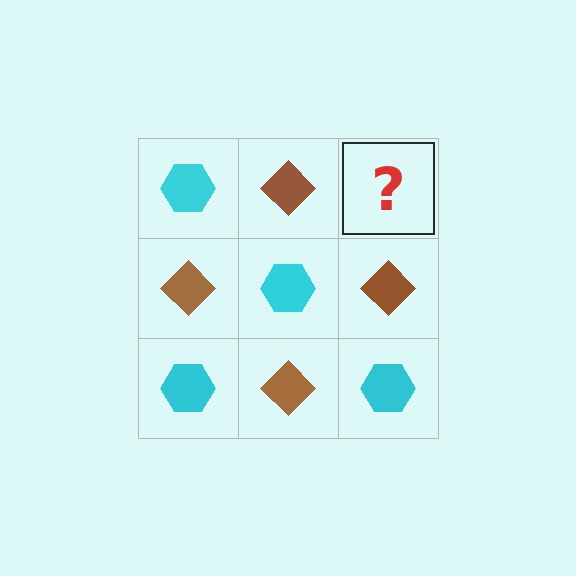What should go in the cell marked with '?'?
The missing cell should contain a cyan hexagon.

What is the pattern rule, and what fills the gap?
The rule is that it alternates cyan hexagon and brown diamond in a checkerboard pattern. The gap should be filled with a cyan hexagon.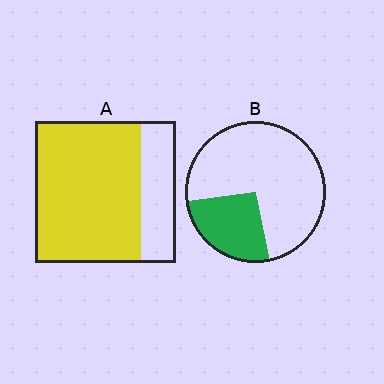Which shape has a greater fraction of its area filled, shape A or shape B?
Shape A.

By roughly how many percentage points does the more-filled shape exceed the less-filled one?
By roughly 50 percentage points (A over B).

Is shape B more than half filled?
No.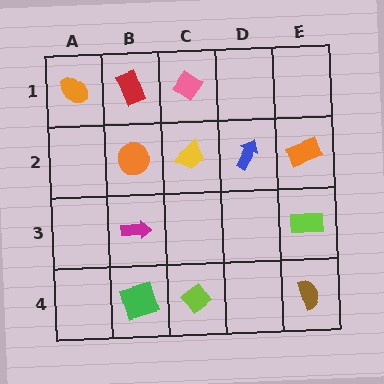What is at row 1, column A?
An orange ellipse.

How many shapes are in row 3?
2 shapes.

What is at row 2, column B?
An orange circle.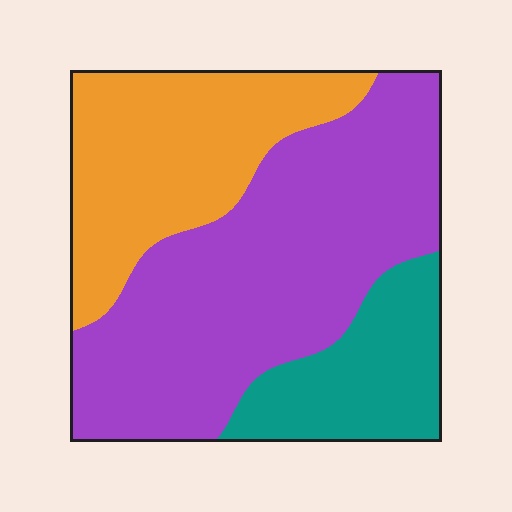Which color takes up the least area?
Teal, at roughly 20%.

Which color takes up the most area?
Purple, at roughly 50%.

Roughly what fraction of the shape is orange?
Orange covers around 30% of the shape.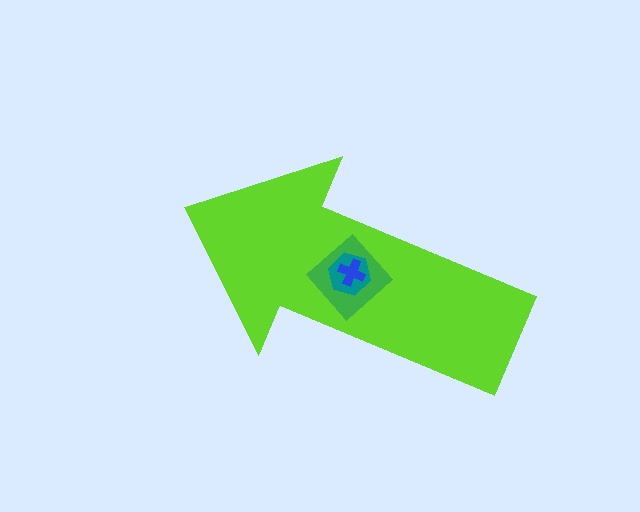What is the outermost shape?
The lime arrow.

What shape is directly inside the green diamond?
The teal hexagon.